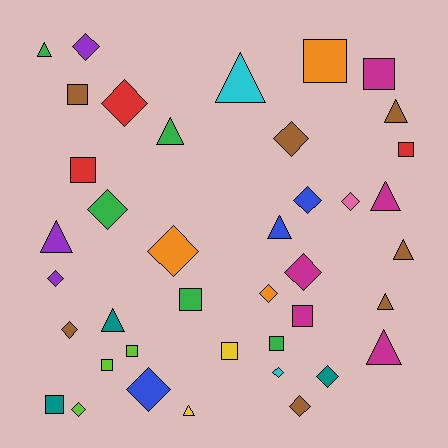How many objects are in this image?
There are 40 objects.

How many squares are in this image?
There are 12 squares.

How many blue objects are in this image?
There are 3 blue objects.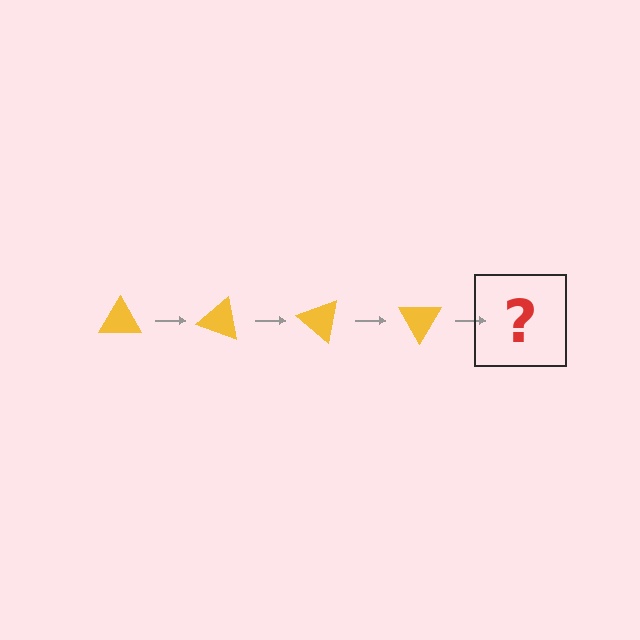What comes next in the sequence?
The next element should be a yellow triangle rotated 80 degrees.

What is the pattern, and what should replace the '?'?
The pattern is that the triangle rotates 20 degrees each step. The '?' should be a yellow triangle rotated 80 degrees.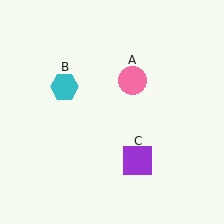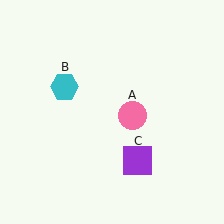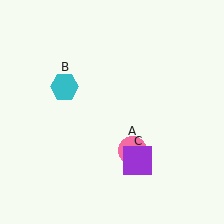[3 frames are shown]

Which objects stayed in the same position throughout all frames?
Cyan hexagon (object B) and purple square (object C) remained stationary.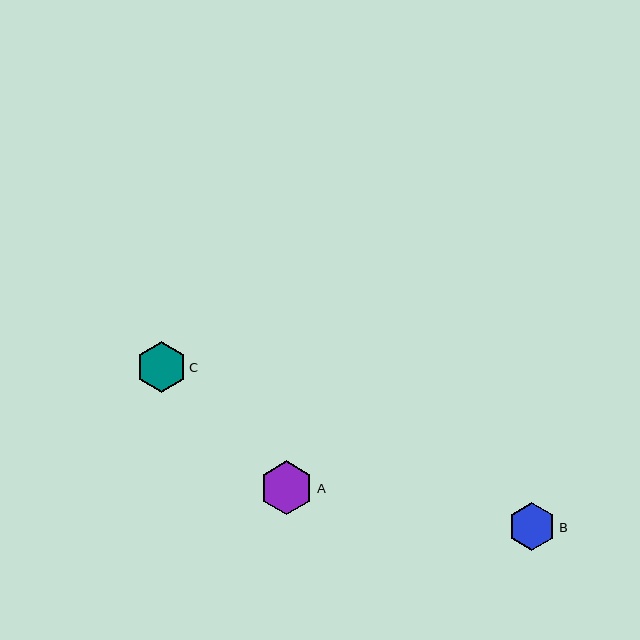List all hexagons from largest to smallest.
From largest to smallest: A, C, B.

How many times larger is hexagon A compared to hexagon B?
Hexagon A is approximately 1.1 times the size of hexagon B.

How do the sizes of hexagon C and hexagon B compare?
Hexagon C and hexagon B are approximately the same size.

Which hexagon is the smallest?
Hexagon B is the smallest with a size of approximately 48 pixels.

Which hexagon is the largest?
Hexagon A is the largest with a size of approximately 54 pixels.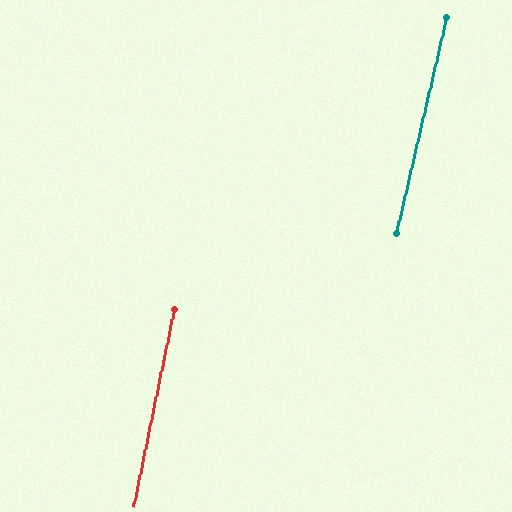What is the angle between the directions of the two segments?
Approximately 2 degrees.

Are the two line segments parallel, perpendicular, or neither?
Parallel — their directions differ by only 1.8°.